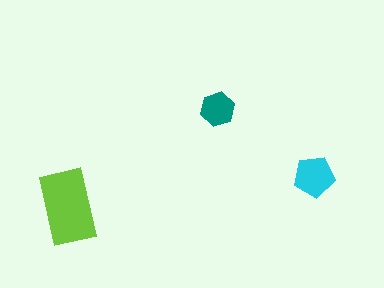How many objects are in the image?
There are 3 objects in the image.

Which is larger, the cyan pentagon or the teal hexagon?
The cyan pentagon.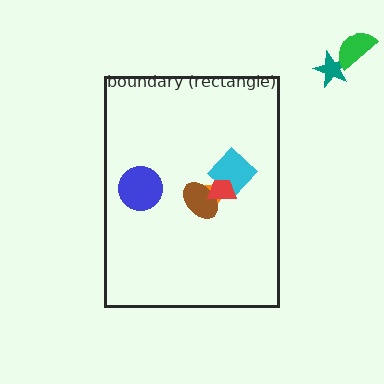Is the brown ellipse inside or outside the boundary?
Inside.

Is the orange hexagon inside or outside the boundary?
Inside.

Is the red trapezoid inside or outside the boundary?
Inside.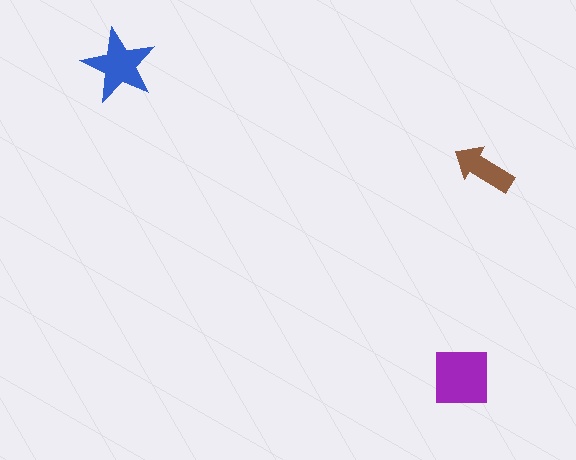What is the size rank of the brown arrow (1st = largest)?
3rd.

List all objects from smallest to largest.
The brown arrow, the blue star, the purple square.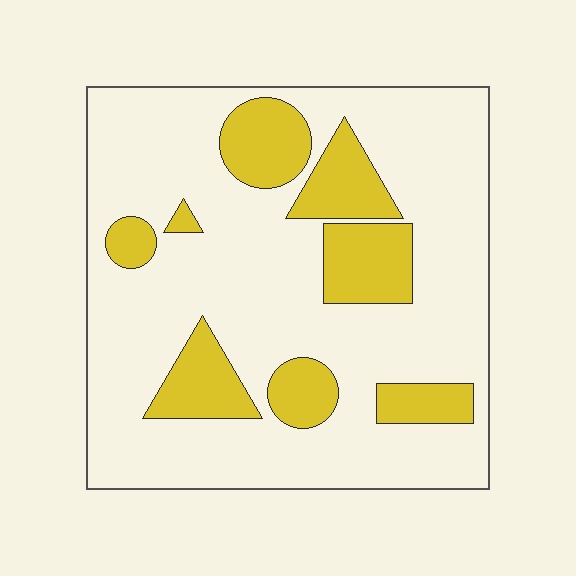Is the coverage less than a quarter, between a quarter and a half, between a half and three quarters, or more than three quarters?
Less than a quarter.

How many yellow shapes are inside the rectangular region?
8.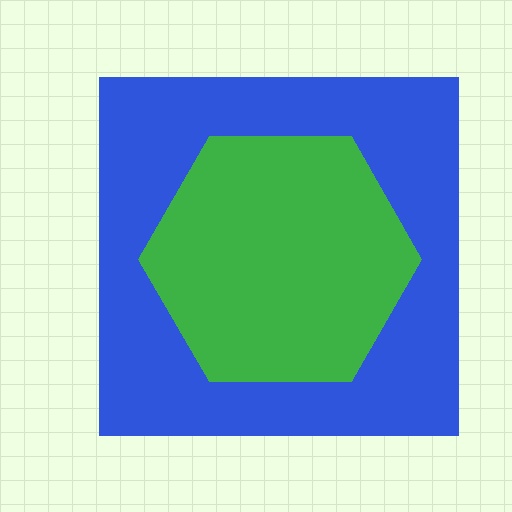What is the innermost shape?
The green hexagon.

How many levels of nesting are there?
2.